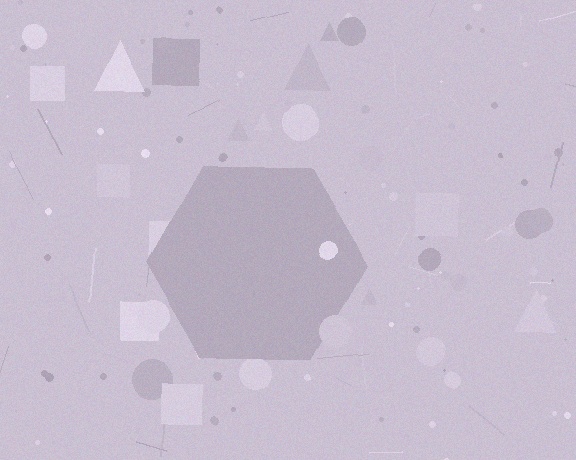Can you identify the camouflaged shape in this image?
The camouflaged shape is a hexagon.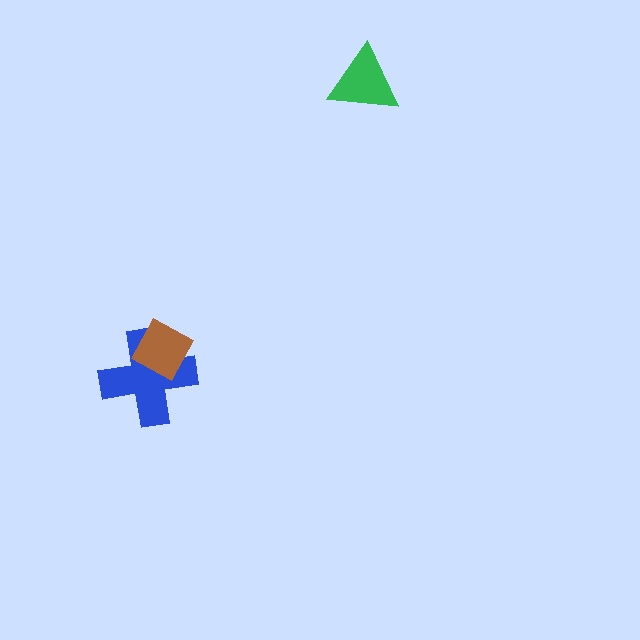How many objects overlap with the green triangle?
0 objects overlap with the green triangle.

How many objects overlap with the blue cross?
1 object overlaps with the blue cross.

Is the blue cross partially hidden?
Yes, it is partially covered by another shape.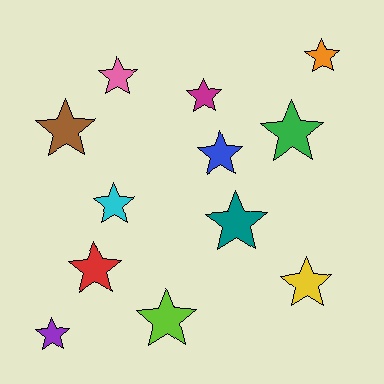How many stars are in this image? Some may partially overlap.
There are 12 stars.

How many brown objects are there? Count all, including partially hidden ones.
There is 1 brown object.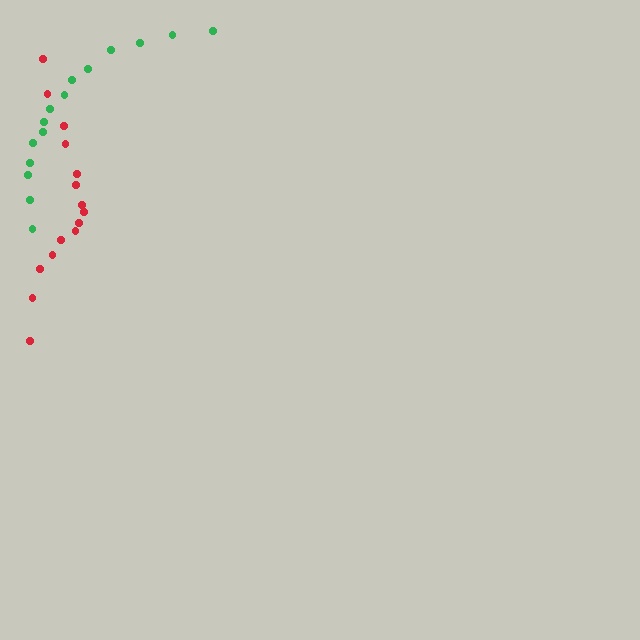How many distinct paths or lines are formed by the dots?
There are 2 distinct paths.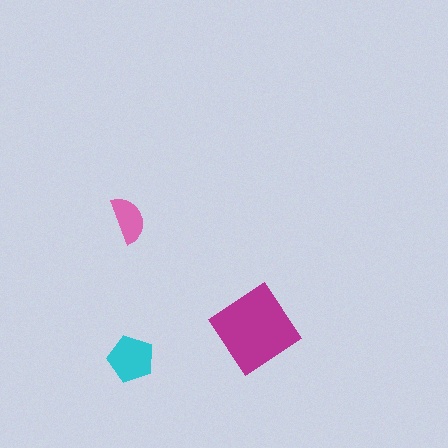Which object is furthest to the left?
The pink semicircle is leftmost.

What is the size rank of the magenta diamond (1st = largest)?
1st.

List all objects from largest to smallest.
The magenta diamond, the cyan pentagon, the pink semicircle.